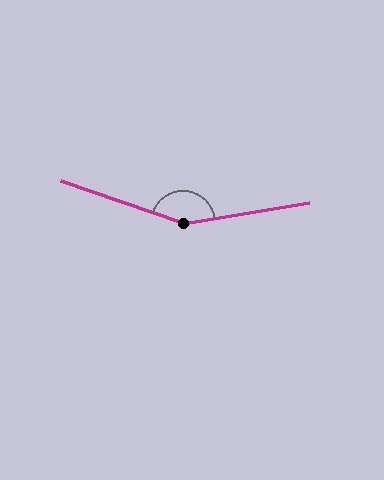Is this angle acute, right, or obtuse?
It is obtuse.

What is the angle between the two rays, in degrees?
Approximately 151 degrees.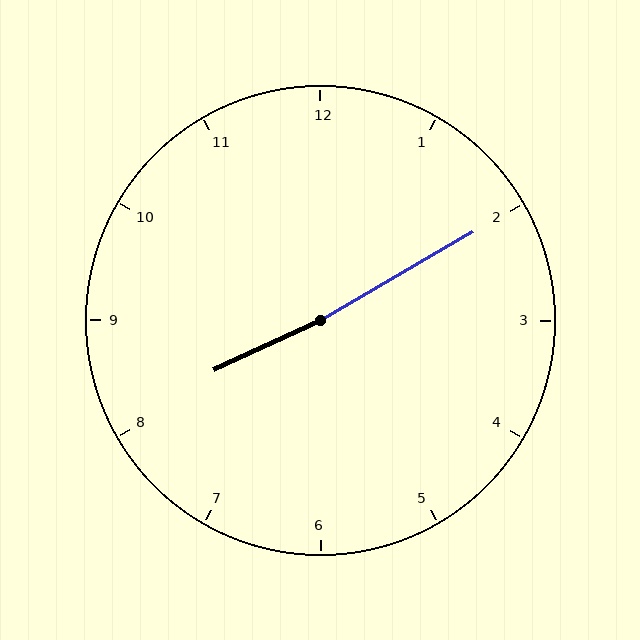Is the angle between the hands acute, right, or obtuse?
It is obtuse.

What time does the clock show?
8:10.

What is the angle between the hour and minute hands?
Approximately 175 degrees.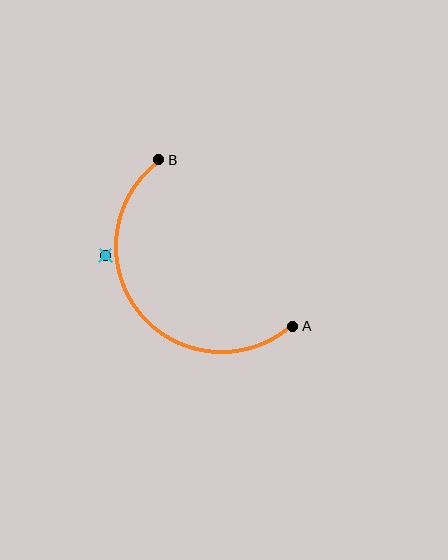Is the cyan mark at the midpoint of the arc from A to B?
No — the cyan mark does not lie on the arc at all. It sits slightly outside the curve.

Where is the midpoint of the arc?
The arc midpoint is the point on the curve farthest from the straight line joining A and B. It sits below and to the left of that line.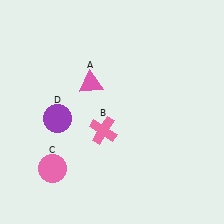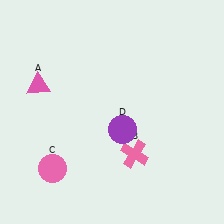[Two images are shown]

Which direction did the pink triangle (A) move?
The pink triangle (A) moved left.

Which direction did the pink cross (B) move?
The pink cross (B) moved right.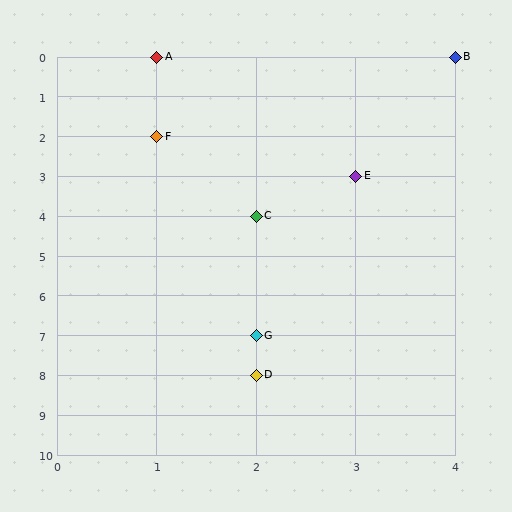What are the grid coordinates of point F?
Point F is at grid coordinates (1, 2).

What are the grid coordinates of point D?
Point D is at grid coordinates (2, 8).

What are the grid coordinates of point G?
Point G is at grid coordinates (2, 7).